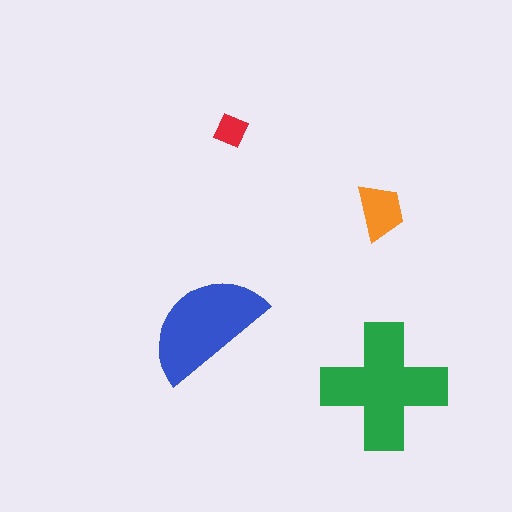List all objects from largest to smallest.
The green cross, the blue semicircle, the orange trapezoid, the red square.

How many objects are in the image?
There are 4 objects in the image.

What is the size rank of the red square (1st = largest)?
4th.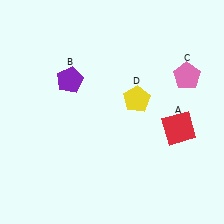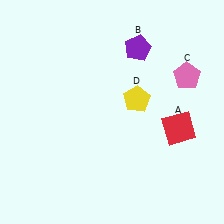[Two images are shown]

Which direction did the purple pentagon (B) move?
The purple pentagon (B) moved right.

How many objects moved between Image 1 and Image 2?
1 object moved between the two images.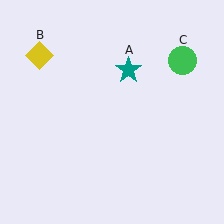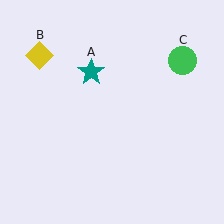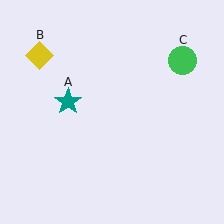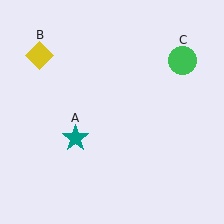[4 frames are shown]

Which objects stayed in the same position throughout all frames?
Yellow diamond (object B) and green circle (object C) remained stationary.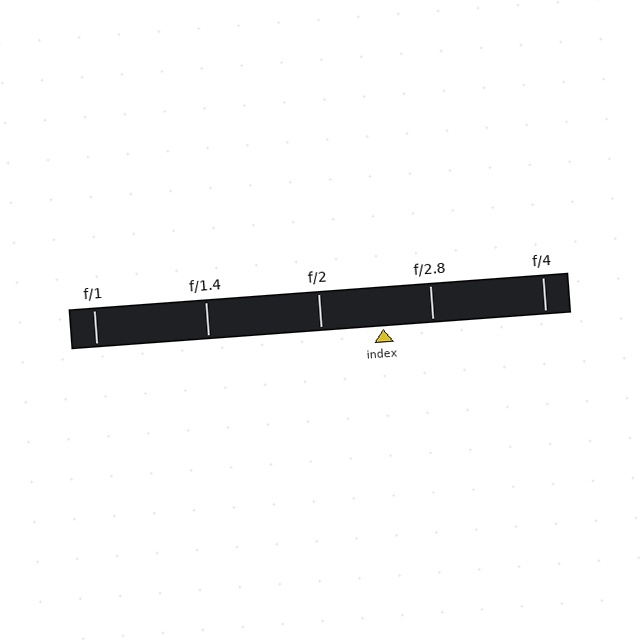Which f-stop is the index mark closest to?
The index mark is closest to f/2.8.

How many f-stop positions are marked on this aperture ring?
There are 5 f-stop positions marked.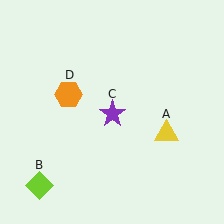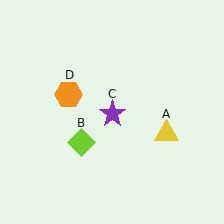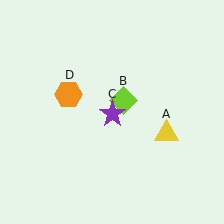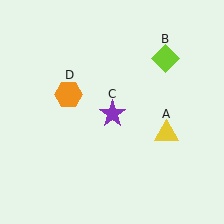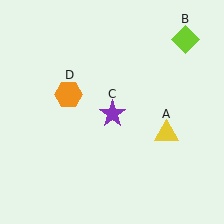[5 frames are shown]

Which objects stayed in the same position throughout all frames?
Yellow triangle (object A) and purple star (object C) and orange hexagon (object D) remained stationary.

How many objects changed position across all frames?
1 object changed position: lime diamond (object B).